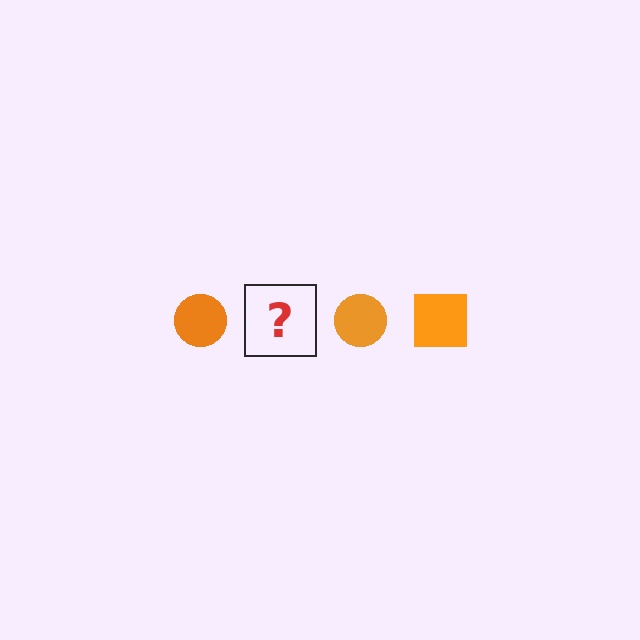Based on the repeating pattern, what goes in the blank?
The blank should be an orange square.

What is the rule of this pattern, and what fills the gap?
The rule is that the pattern cycles through circle, square shapes in orange. The gap should be filled with an orange square.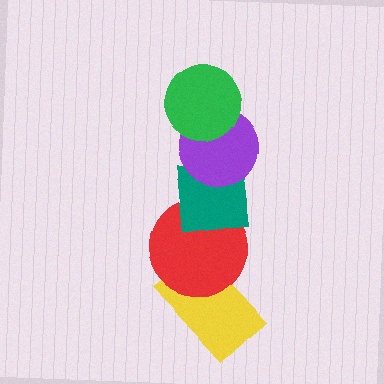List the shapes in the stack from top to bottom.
From top to bottom: the green circle, the purple circle, the teal square, the red circle, the yellow rectangle.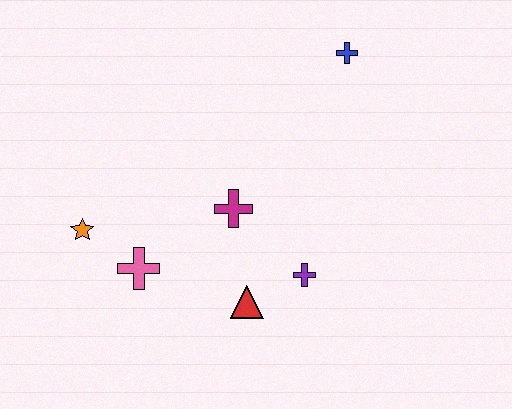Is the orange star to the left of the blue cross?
Yes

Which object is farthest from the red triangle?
The blue cross is farthest from the red triangle.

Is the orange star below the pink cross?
No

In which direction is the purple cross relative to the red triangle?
The purple cross is to the right of the red triangle.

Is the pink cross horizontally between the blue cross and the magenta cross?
No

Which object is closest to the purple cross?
The red triangle is closest to the purple cross.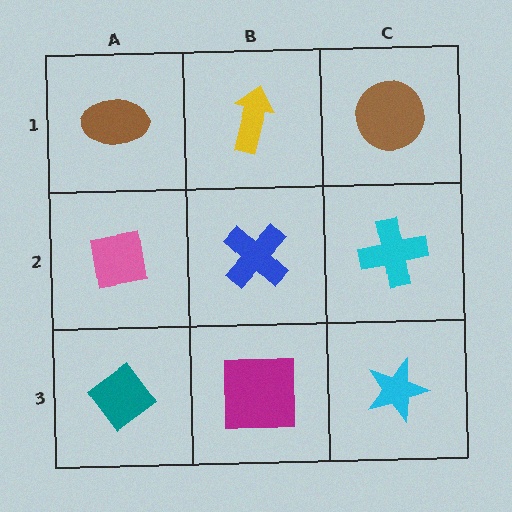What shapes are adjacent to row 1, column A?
A pink square (row 2, column A), a yellow arrow (row 1, column B).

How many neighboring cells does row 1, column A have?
2.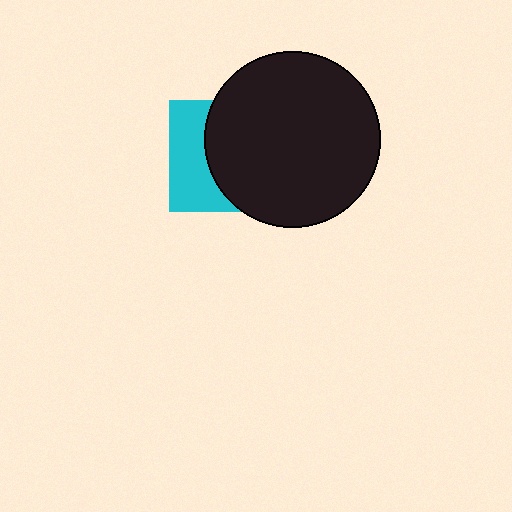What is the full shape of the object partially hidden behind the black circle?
The partially hidden object is a cyan square.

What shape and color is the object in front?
The object in front is a black circle.